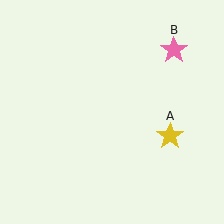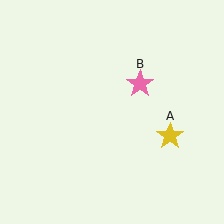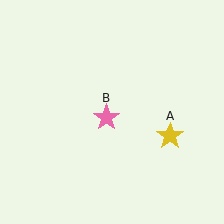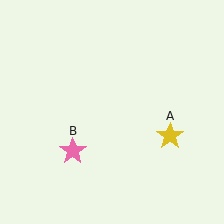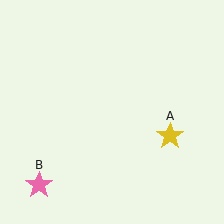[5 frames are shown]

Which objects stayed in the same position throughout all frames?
Yellow star (object A) remained stationary.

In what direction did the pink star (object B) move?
The pink star (object B) moved down and to the left.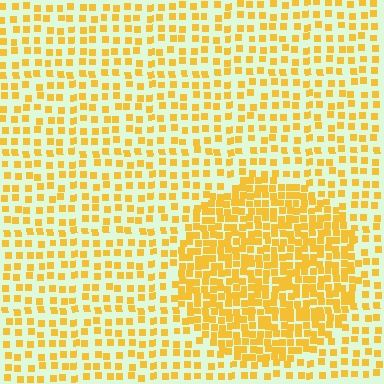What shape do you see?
I see a circle.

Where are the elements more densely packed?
The elements are more densely packed inside the circle boundary.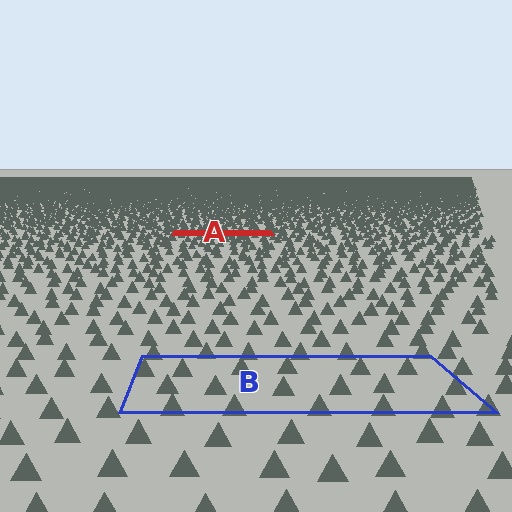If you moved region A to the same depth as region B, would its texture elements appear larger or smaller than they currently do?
They would appear larger. At a closer depth, the same texture elements are projected at a bigger on-screen size.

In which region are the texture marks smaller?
The texture marks are smaller in region A, because it is farther away.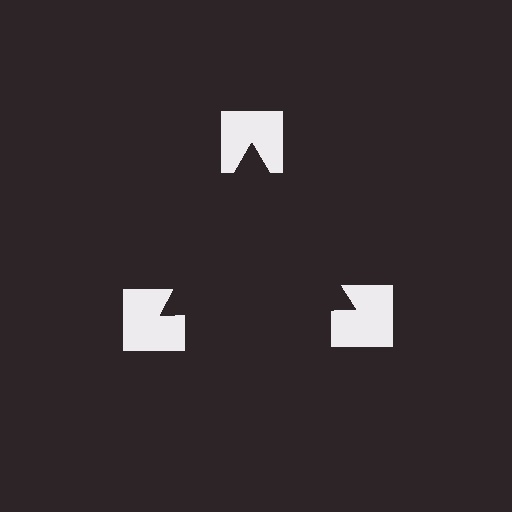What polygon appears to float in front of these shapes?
An illusory triangle — its edges are inferred from the aligned wedge cuts in the notched squares, not physically drawn.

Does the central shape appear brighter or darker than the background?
It typically appears slightly darker than the background, even though no actual brightness change is drawn.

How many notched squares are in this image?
There are 3 — one at each vertex of the illusory triangle.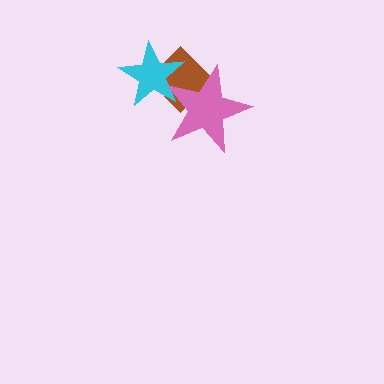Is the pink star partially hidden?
No, no other shape covers it.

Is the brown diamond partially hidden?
Yes, it is partially covered by another shape.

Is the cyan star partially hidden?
Yes, it is partially covered by another shape.